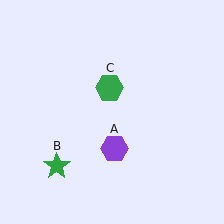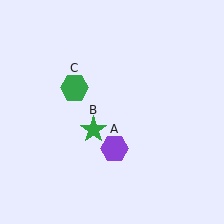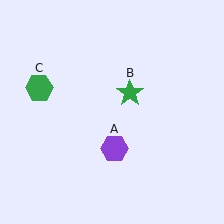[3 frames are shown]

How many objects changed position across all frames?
2 objects changed position: green star (object B), green hexagon (object C).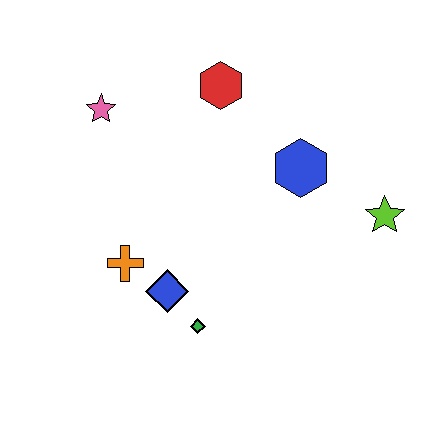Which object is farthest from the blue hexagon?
The pink star is farthest from the blue hexagon.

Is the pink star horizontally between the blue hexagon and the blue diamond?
No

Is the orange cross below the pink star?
Yes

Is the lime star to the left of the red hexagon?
No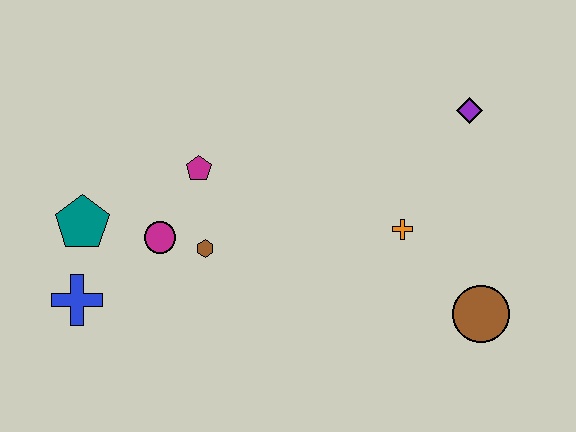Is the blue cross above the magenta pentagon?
No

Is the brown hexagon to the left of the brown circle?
Yes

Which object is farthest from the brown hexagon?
The purple diamond is farthest from the brown hexagon.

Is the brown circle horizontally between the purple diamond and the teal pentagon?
No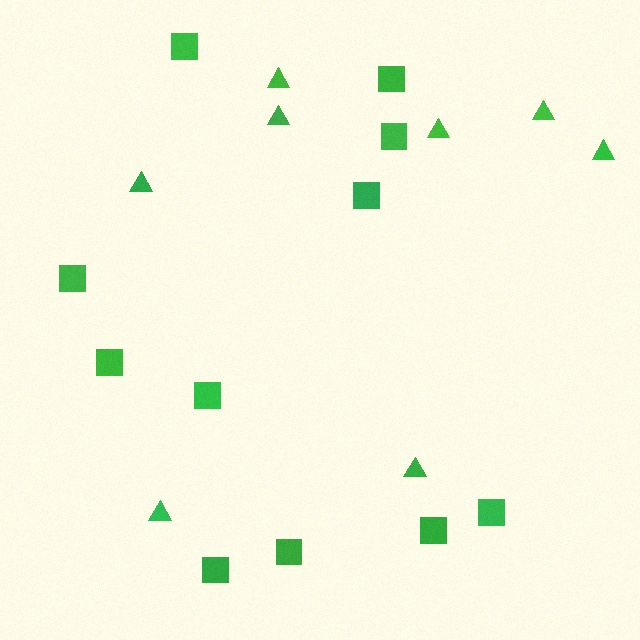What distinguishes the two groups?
There are 2 groups: one group of squares (11) and one group of triangles (8).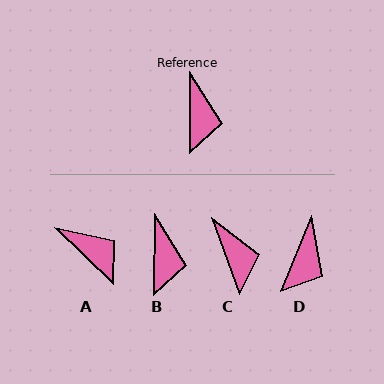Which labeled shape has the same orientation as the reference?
B.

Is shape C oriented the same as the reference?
No, it is off by about 21 degrees.